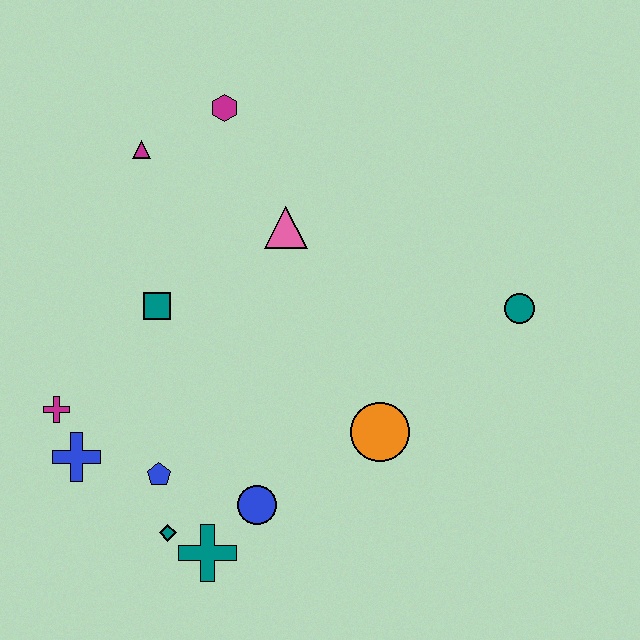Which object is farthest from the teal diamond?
The magenta hexagon is farthest from the teal diamond.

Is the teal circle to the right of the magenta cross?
Yes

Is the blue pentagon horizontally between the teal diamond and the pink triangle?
No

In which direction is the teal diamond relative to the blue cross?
The teal diamond is to the right of the blue cross.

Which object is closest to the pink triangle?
The magenta hexagon is closest to the pink triangle.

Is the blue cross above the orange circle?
No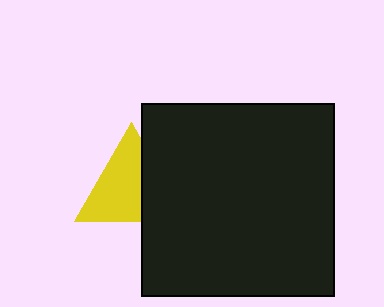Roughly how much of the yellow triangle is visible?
Most of it is visible (roughly 66%).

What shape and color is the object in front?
The object in front is a black square.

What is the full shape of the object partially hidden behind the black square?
The partially hidden object is a yellow triangle.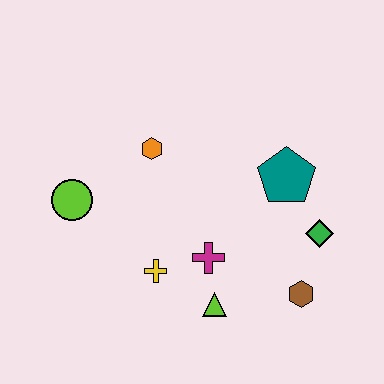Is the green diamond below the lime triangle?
No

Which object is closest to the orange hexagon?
The lime circle is closest to the orange hexagon.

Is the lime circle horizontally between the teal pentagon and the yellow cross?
No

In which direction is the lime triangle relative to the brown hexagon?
The lime triangle is to the left of the brown hexagon.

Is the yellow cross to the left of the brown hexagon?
Yes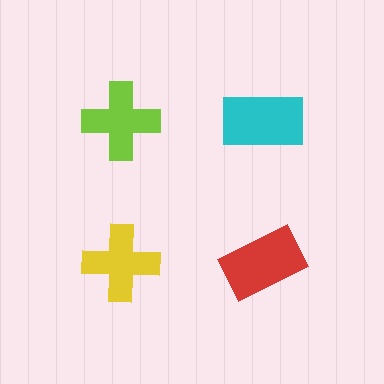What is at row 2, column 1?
A yellow cross.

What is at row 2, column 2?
A red rectangle.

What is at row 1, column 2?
A cyan rectangle.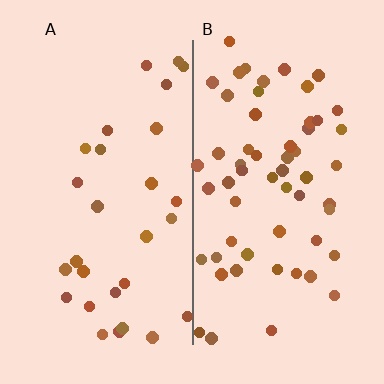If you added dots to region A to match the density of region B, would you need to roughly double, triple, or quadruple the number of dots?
Approximately double.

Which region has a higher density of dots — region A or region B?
B (the right).